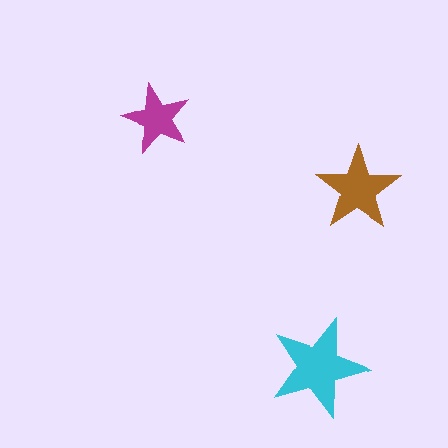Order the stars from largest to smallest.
the cyan one, the brown one, the magenta one.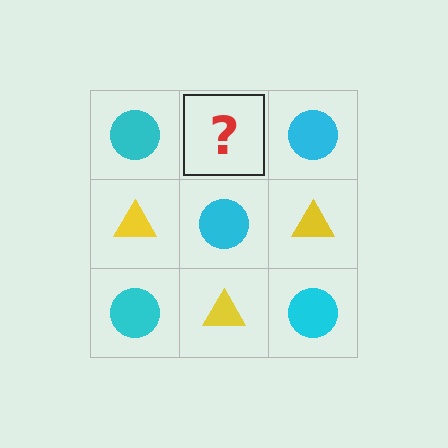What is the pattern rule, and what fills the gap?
The rule is that it alternates cyan circle and yellow triangle in a checkerboard pattern. The gap should be filled with a yellow triangle.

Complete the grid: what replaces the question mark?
The question mark should be replaced with a yellow triangle.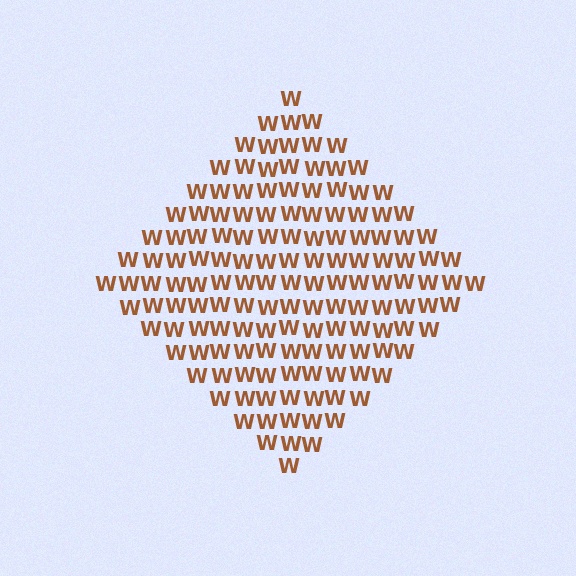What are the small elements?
The small elements are letter W's.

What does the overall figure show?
The overall figure shows a diamond.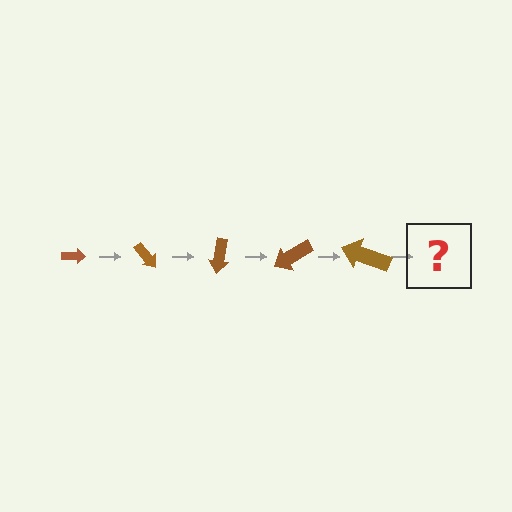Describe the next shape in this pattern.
It should be an arrow, larger than the previous one and rotated 250 degrees from the start.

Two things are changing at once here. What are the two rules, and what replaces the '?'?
The two rules are that the arrow grows larger each step and it rotates 50 degrees each step. The '?' should be an arrow, larger than the previous one and rotated 250 degrees from the start.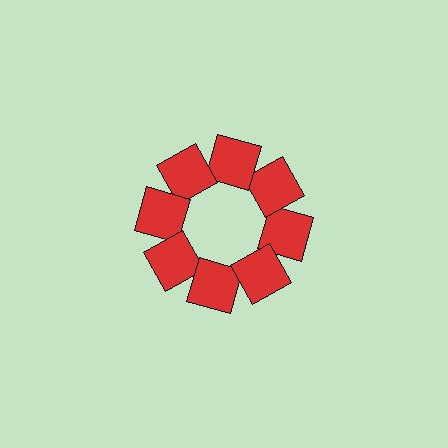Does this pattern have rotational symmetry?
Yes, this pattern has 8-fold rotational symmetry. It looks the same after rotating 45 degrees around the center.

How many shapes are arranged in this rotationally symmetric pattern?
There are 8 shapes, arranged in 8 groups of 1.